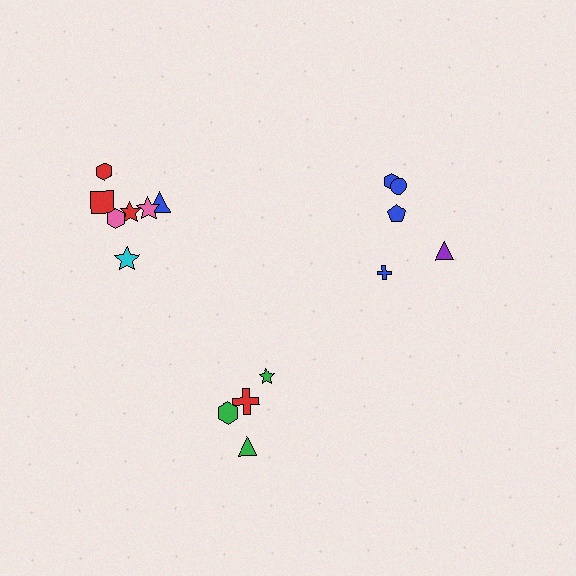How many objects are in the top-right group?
There are 5 objects.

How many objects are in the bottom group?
There are 4 objects.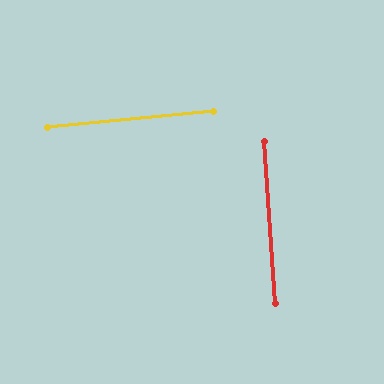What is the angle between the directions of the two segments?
Approximately 88 degrees.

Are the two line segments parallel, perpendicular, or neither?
Perpendicular — they meet at approximately 88°.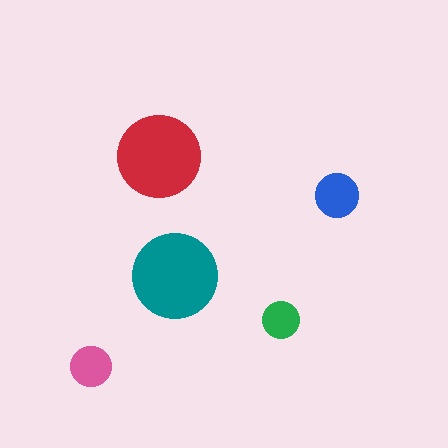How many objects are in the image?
There are 5 objects in the image.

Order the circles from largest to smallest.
the teal one, the red one, the blue one, the pink one, the green one.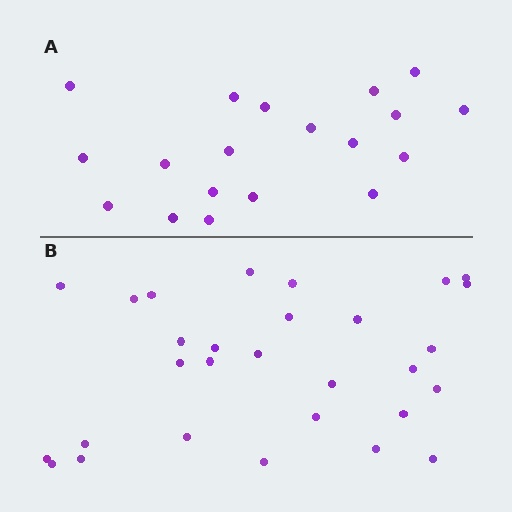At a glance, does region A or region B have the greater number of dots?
Region B (the bottom region) has more dots.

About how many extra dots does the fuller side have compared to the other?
Region B has roughly 10 or so more dots than region A.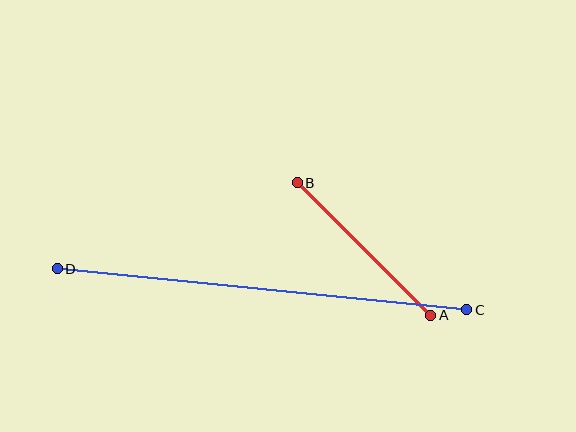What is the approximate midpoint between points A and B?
The midpoint is at approximately (364, 249) pixels.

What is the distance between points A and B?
The distance is approximately 188 pixels.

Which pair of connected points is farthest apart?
Points C and D are farthest apart.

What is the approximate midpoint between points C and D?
The midpoint is at approximately (262, 289) pixels.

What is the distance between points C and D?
The distance is approximately 412 pixels.